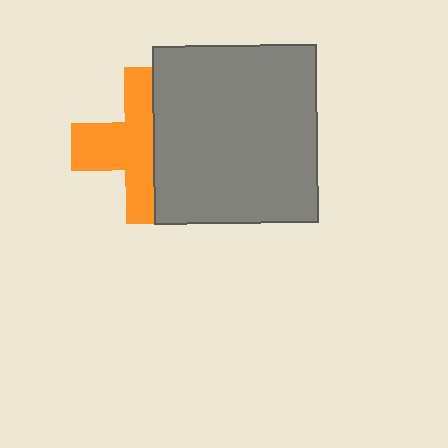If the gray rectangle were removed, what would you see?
You would see the complete orange cross.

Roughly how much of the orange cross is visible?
About half of it is visible (roughly 55%).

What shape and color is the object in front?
The object in front is a gray rectangle.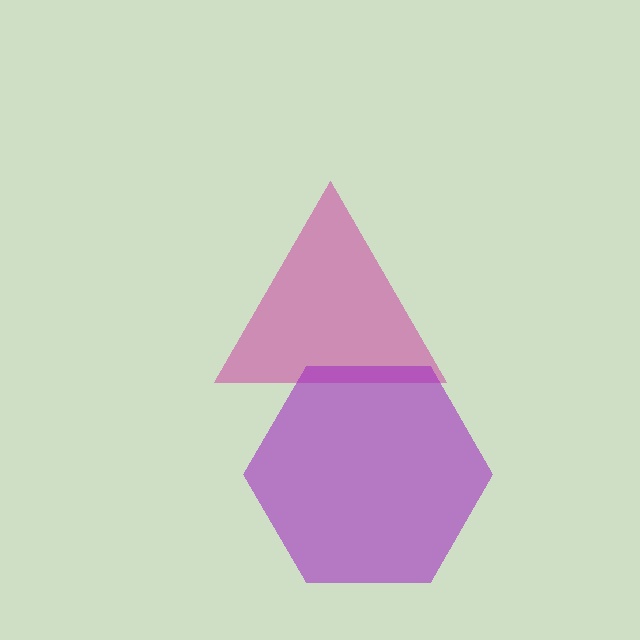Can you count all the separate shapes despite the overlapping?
Yes, there are 2 separate shapes.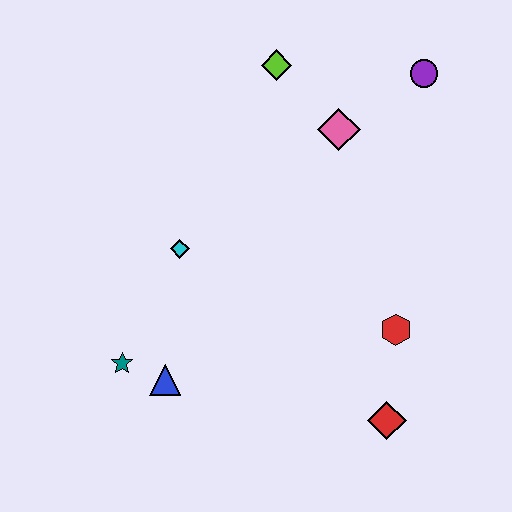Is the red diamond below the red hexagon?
Yes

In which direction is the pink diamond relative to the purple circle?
The pink diamond is to the left of the purple circle.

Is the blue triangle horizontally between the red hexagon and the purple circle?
No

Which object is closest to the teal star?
The blue triangle is closest to the teal star.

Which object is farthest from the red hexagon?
The lime diamond is farthest from the red hexagon.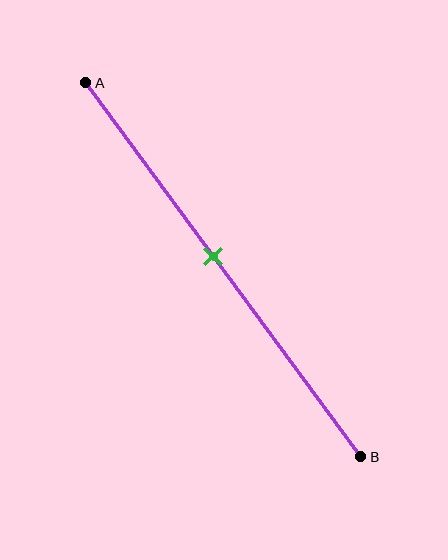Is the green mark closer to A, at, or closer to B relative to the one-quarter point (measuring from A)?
The green mark is closer to point B than the one-quarter point of segment AB.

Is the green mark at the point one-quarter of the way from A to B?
No, the mark is at about 45% from A, not at the 25% one-quarter point.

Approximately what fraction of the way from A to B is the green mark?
The green mark is approximately 45% of the way from A to B.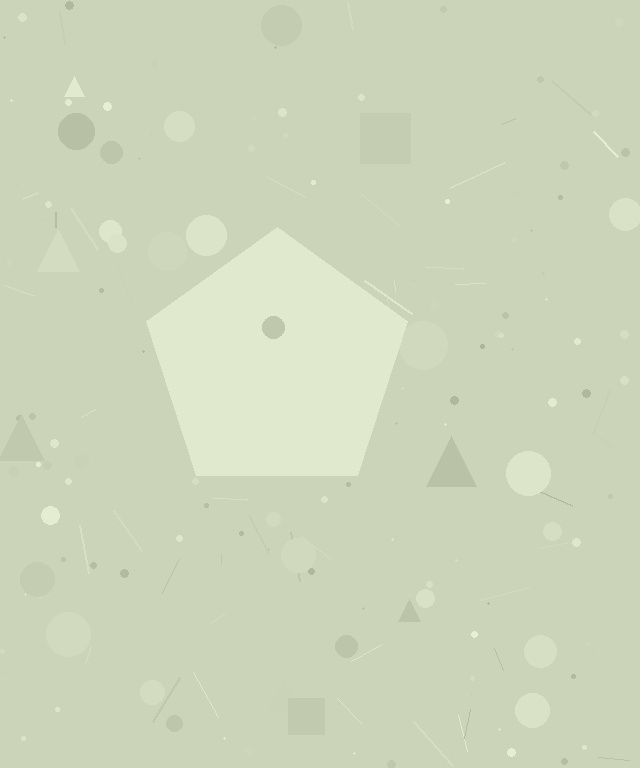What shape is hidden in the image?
A pentagon is hidden in the image.